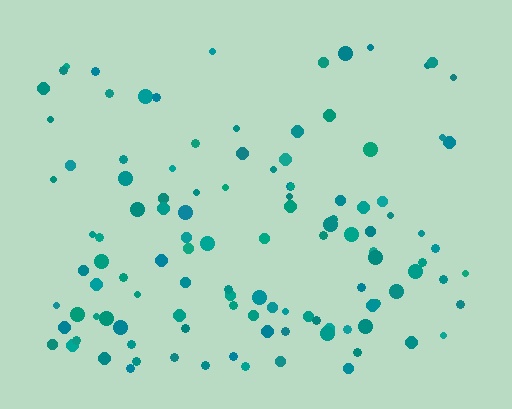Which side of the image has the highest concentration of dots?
The bottom.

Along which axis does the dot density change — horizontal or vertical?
Vertical.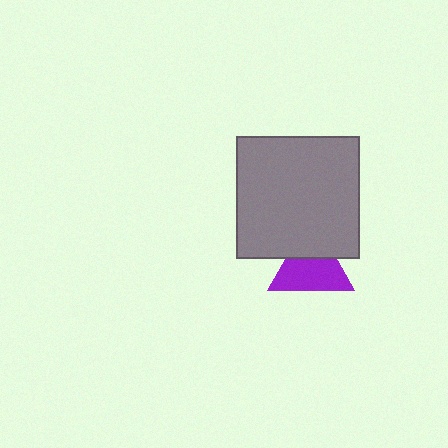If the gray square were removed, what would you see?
You would see the complete purple triangle.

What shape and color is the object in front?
The object in front is a gray square.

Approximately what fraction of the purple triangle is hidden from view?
Roughly 35% of the purple triangle is hidden behind the gray square.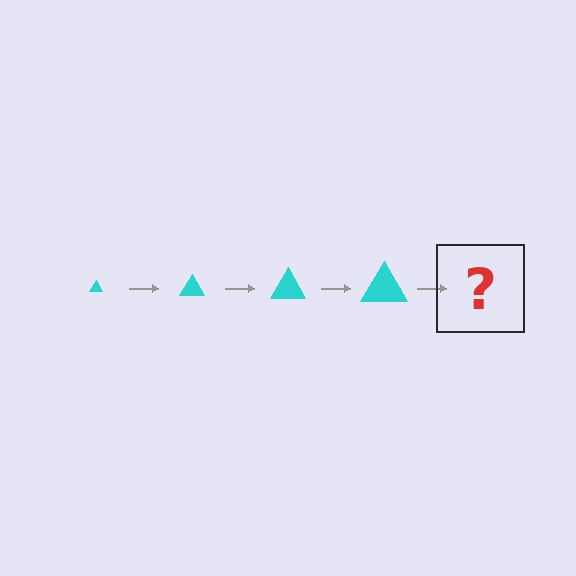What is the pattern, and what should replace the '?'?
The pattern is that the triangle gets progressively larger each step. The '?' should be a cyan triangle, larger than the previous one.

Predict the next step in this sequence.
The next step is a cyan triangle, larger than the previous one.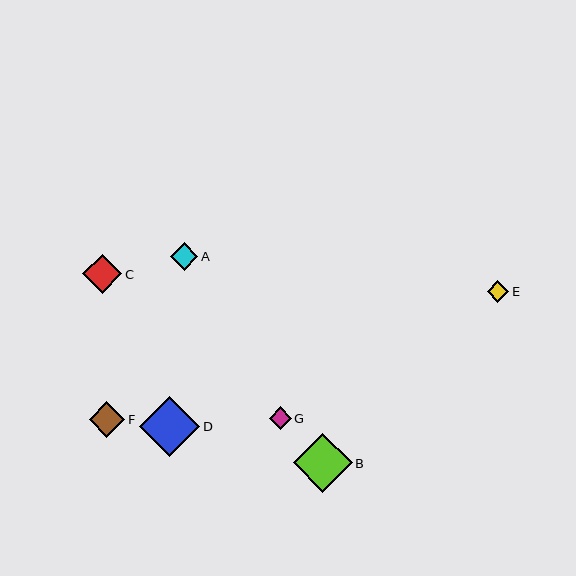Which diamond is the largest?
Diamond D is the largest with a size of approximately 60 pixels.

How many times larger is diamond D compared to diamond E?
Diamond D is approximately 2.8 times the size of diamond E.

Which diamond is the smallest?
Diamond E is the smallest with a size of approximately 22 pixels.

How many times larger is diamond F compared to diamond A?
Diamond F is approximately 1.3 times the size of diamond A.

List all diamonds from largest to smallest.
From largest to smallest: D, B, C, F, A, G, E.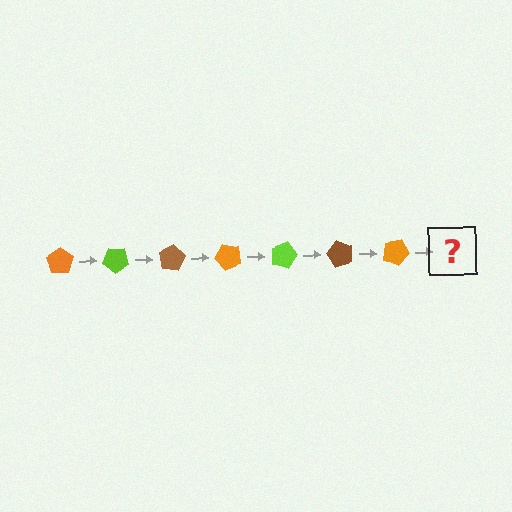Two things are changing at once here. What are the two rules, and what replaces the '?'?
The two rules are that it rotates 40 degrees each step and the color cycles through orange, lime, and brown. The '?' should be a lime pentagon, rotated 280 degrees from the start.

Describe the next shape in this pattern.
It should be a lime pentagon, rotated 280 degrees from the start.